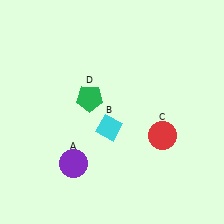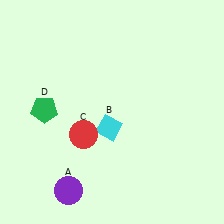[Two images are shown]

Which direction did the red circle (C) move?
The red circle (C) moved left.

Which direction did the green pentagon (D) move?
The green pentagon (D) moved left.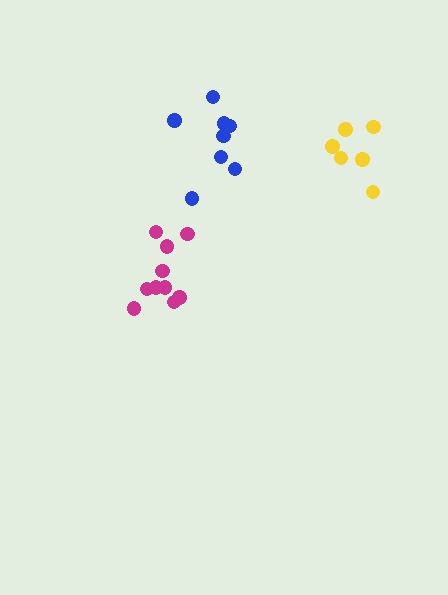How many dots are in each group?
Group 1: 8 dots, Group 2: 10 dots, Group 3: 6 dots (24 total).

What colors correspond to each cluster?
The clusters are colored: blue, magenta, yellow.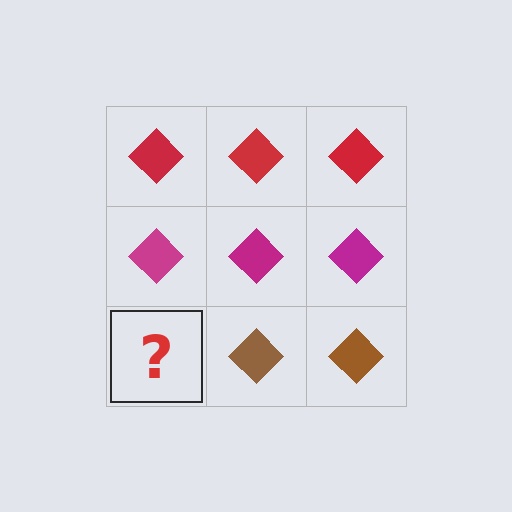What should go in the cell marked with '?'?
The missing cell should contain a brown diamond.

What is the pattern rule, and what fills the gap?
The rule is that each row has a consistent color. The gap should be filled with a brown diamond.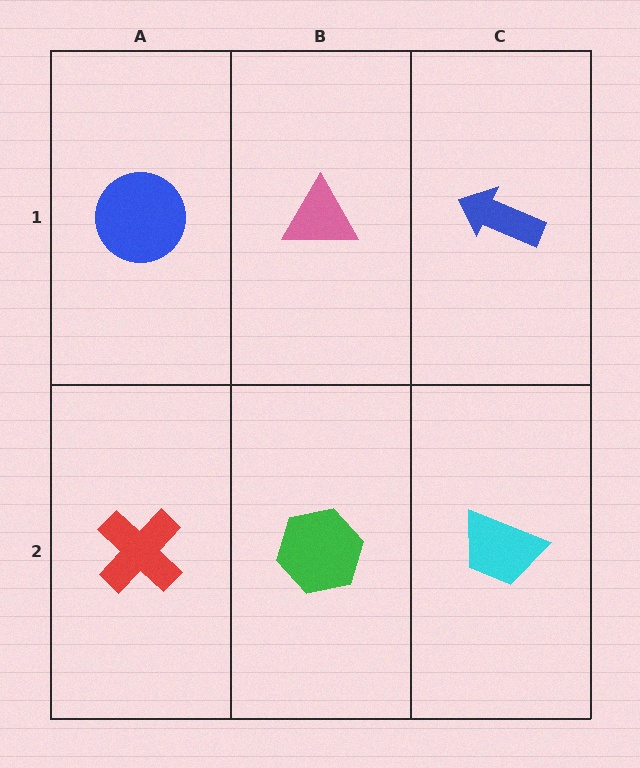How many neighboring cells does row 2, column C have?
2.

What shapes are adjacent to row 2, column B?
A pink triangle (row 1, column B), a red cross (row 2, column A), a cyan trapezoid (row 2, column C).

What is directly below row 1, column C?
A cyan trapezoid.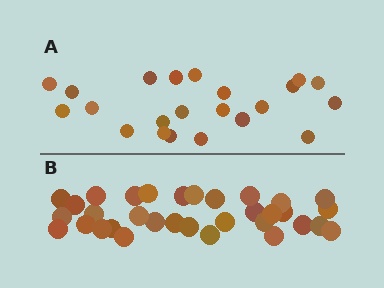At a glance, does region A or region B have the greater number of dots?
Region B (the bottom region) has more dots.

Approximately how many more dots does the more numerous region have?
Region B has roughly 12 or so more dots than region A.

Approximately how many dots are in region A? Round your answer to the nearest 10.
About 20 dots. (The exact count is 22, which rounds to 20.)